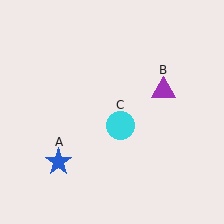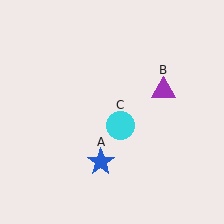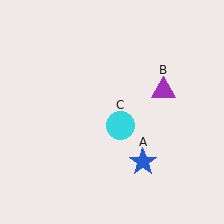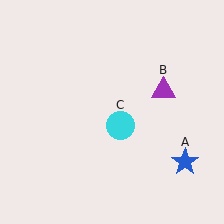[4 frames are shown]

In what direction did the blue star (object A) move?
The blue star (object A) moved right.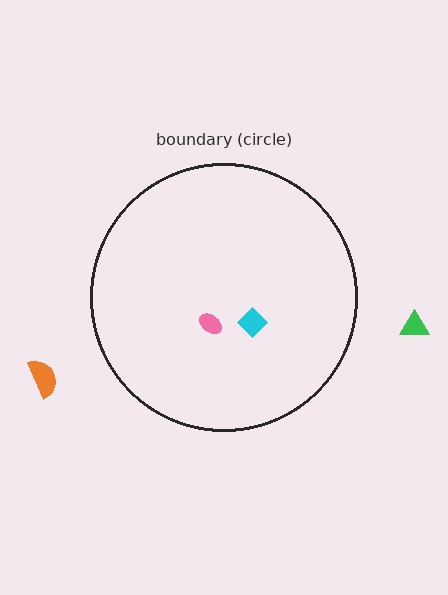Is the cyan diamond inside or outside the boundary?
Inside.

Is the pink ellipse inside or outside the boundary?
Inside.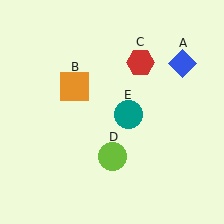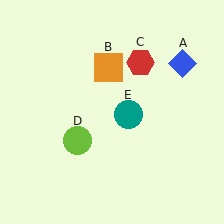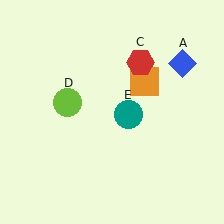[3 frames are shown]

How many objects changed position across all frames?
2 objects changed position: orange square (object B), lime circle (object D).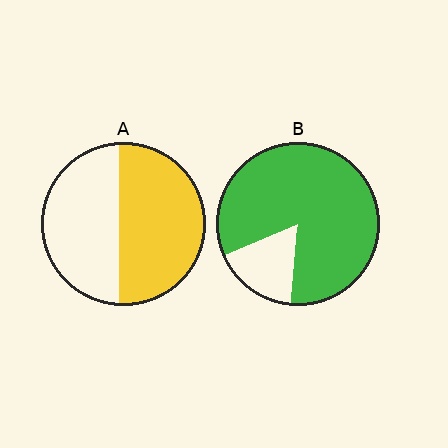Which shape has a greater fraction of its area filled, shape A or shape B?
Shape B.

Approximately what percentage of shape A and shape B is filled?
A is approximately 55% and B is approximately 85%.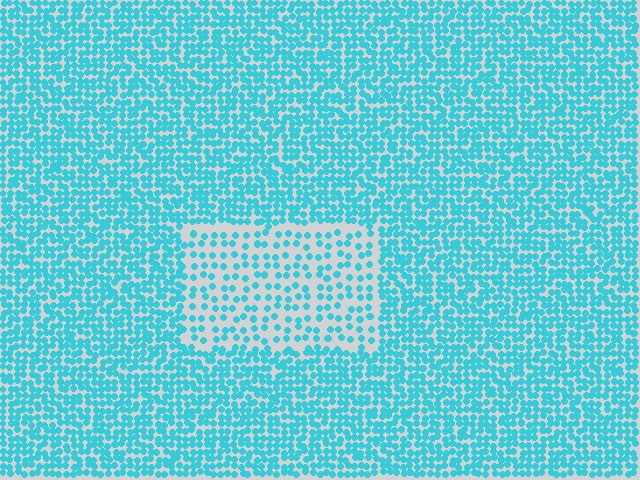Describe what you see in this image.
The image contains small cyan elements arranged at two different densities. A rectangle-shaped region is visible where the elements are less densely packed than the surrounding area.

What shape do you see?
I see a rectangle.